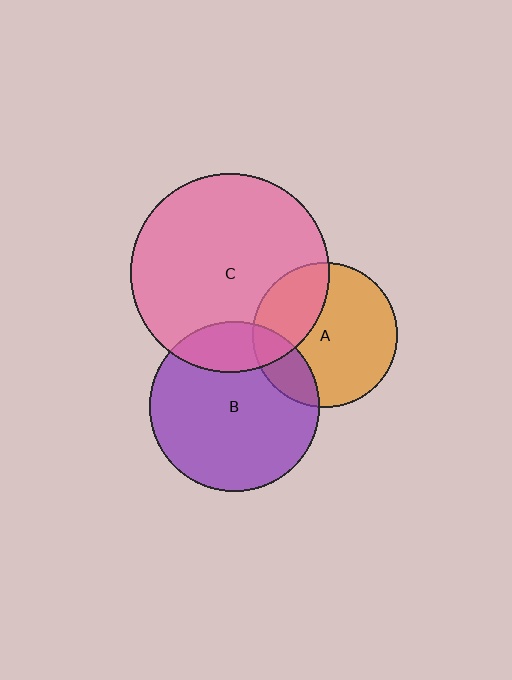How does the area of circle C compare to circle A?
Approximately 1.9 times.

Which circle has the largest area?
Circle C (pink).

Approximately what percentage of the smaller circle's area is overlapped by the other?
Approximately 30%.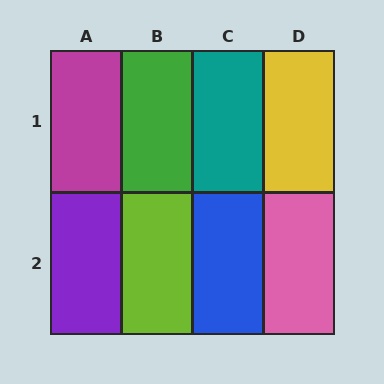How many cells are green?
1 cell is green.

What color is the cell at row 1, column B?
Green.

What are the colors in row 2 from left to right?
Purple, lime, blue, pink.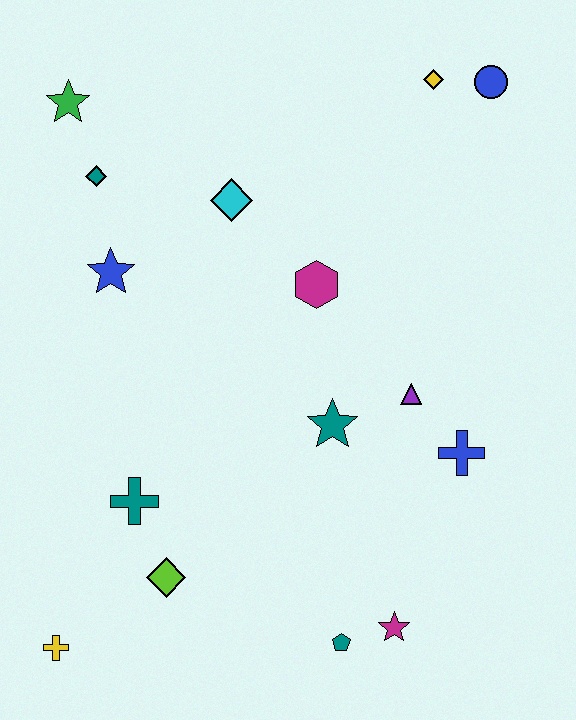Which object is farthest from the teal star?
The green star is farthest from the teal star.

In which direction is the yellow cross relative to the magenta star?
The yellow cross is to the left of the magenta star.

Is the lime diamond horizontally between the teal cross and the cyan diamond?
Yes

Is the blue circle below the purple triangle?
No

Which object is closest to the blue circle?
The yellow diamond is closest to the blue circle.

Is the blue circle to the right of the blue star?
Yes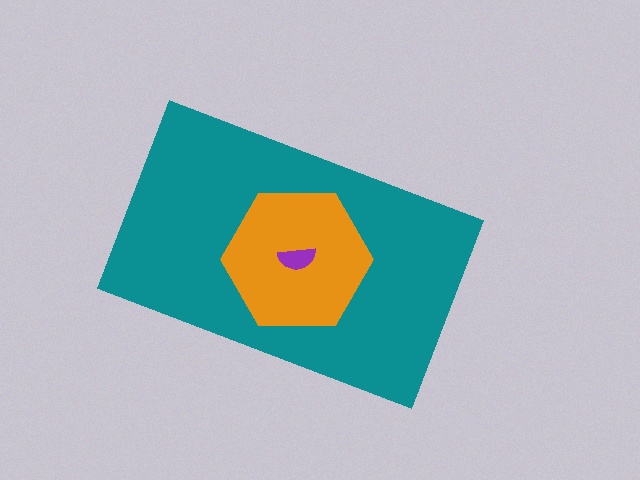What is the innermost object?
The purple semicircle.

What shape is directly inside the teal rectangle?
The orange hexagon.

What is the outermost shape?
The teal rectangle.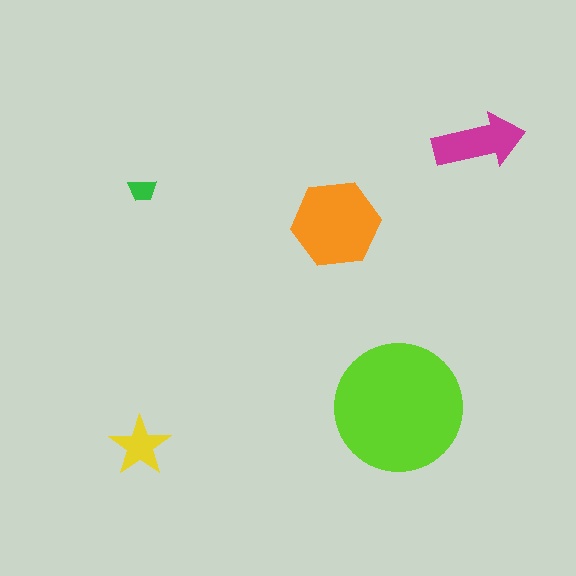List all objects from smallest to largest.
The green trapezoid, the yellow star, the magenta arrow, the orange hexagon, the lime circle.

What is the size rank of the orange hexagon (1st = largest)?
2nd.